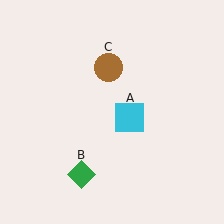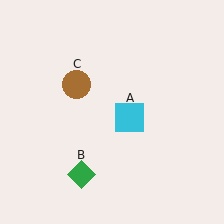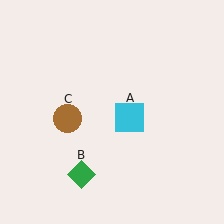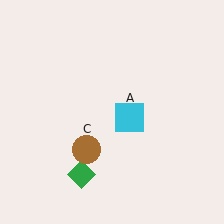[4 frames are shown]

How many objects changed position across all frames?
1 object changed position: brown circle (object C).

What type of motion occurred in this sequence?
The brown circle (object C) rotated counterclockwise around the center of the scene.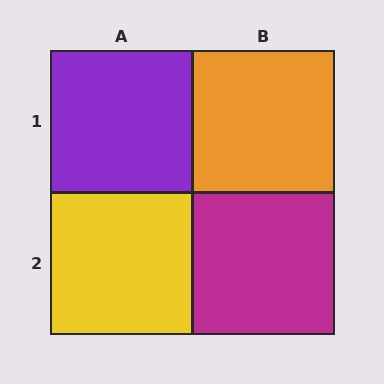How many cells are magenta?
1 cell is magenta.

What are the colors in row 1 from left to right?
Purple, orange.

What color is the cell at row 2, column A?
Yellow.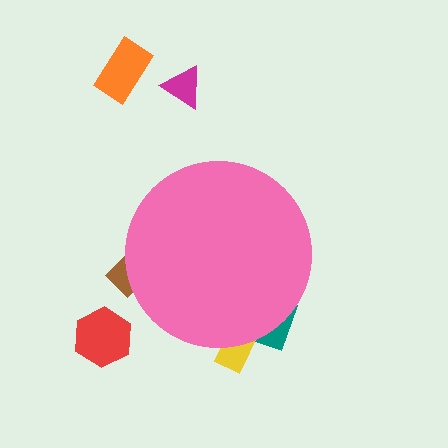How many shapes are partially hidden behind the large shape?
3 shapes are partially hidden.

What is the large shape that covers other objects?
A pink circle.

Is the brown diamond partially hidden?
Yes, the brown diamond is partially hidden behind the pink circle.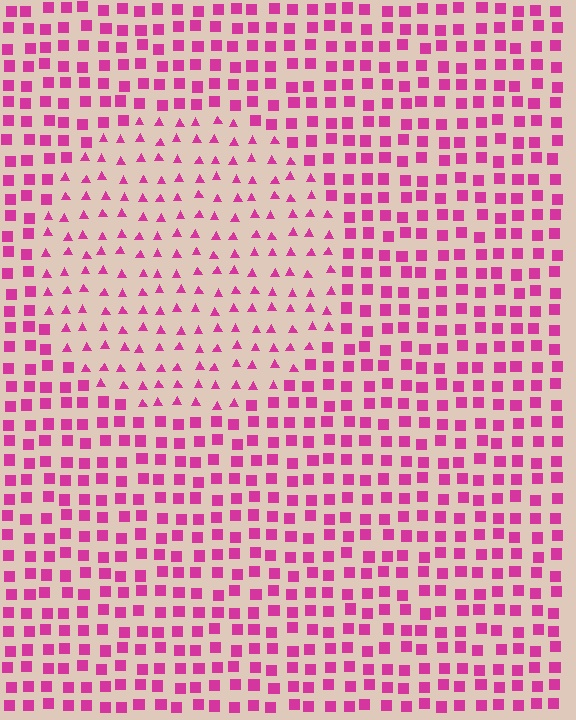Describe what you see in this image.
The image is filled with small magenta elements arranged in a uniform grid. A circle-shaped region contains triangles, while the surrounding area contains squares. The boundary is defined purely by the change in element shape.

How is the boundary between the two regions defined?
The boundary is defined by a change in element shape: triangles inside vs. squares outside. All elements share the same color and spacing.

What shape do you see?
I see a circle.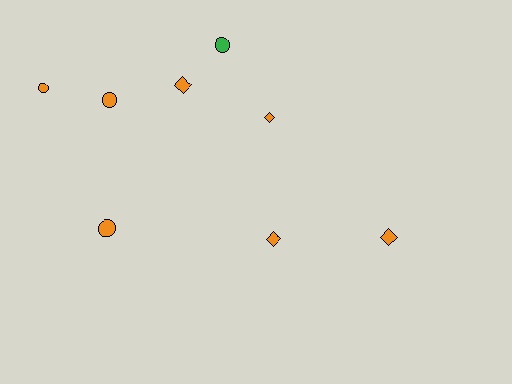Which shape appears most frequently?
Circle, with 4 objects.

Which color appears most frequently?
Orange, with 7 objects.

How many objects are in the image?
There are 8 objects.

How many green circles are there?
There is 1 green circle.